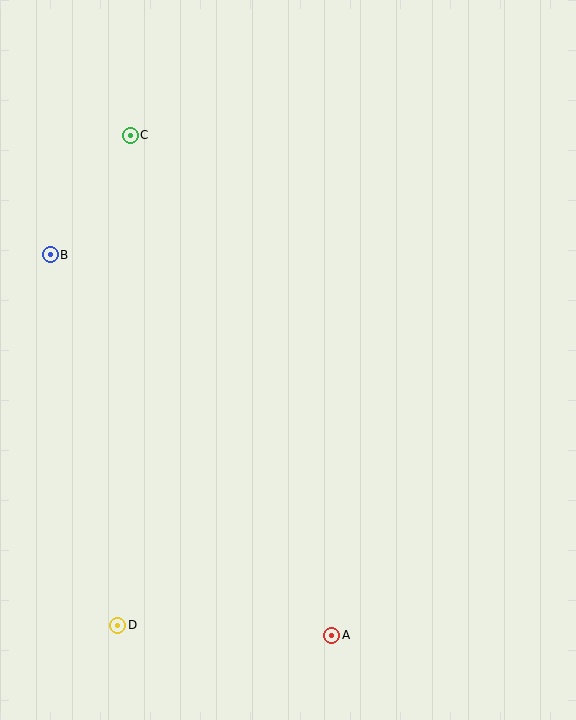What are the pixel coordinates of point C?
Point C is at (130, 135).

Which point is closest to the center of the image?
Point B at (50, 255) is closest to the center.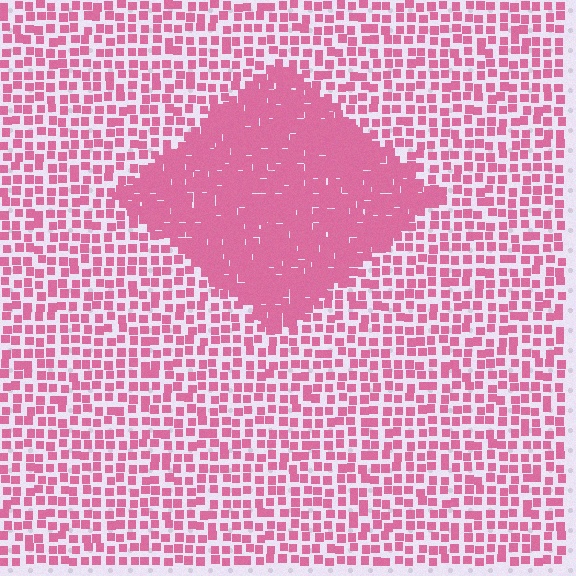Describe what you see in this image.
The image contains small pink elements arranged at two different densities. A diamond-shaped region is visible where the elements are more densely packed than the surrounding area.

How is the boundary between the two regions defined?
The boundary is defined by a change in element density (approximately 2.4x ratio). All elements are the same color, size, and shape.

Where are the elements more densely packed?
The elements are more densely packed inside the diamond boundary.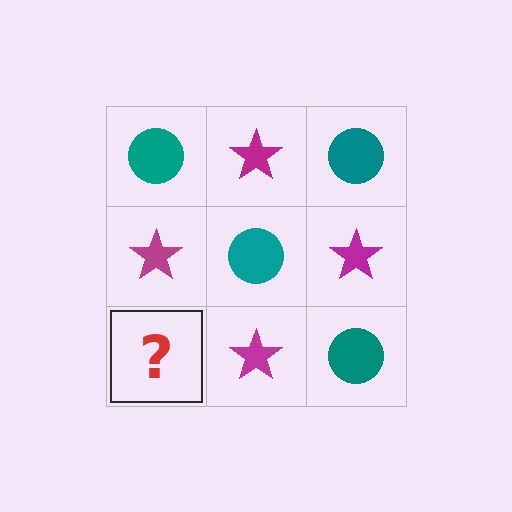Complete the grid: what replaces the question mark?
The question mark should be replaced with a teal circle.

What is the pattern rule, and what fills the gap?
The rule is that it alternates teal circle and magenta star in a checkerboard pattern. The gap should be filled with a teal circle.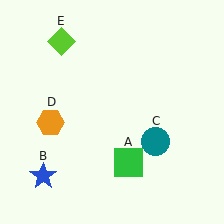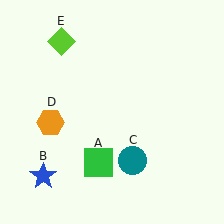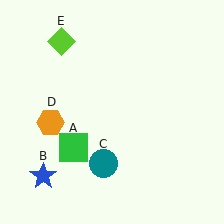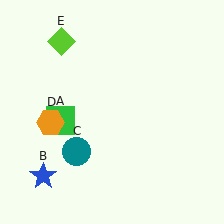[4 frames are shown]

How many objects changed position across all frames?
2 objects changed position: green square (object A), teal circle (object C).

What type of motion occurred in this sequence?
The green square (object A), teal circle (object C) rotated clockwise around the center of the scene.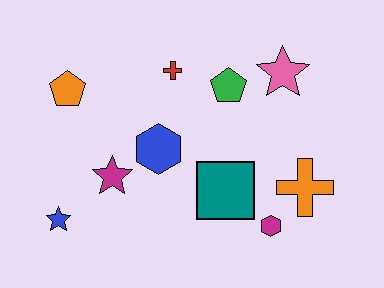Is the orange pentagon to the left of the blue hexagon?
Yes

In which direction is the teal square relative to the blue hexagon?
The teal square is to the right of the blue hexagon.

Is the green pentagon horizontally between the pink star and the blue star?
Yes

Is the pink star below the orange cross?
No